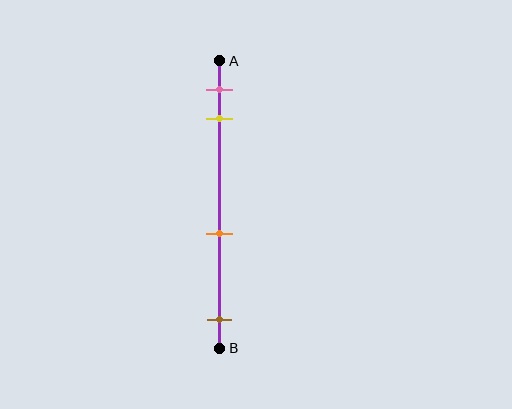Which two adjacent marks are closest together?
The pink and yellow marks are the closest adjacent pair.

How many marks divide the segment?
There are 4 marks dividing the segment.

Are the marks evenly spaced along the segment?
No, the marks are not evenly spaced.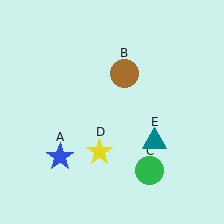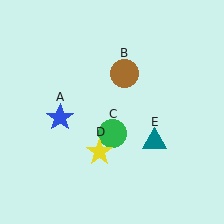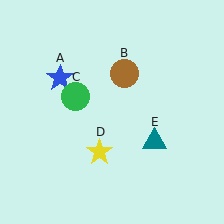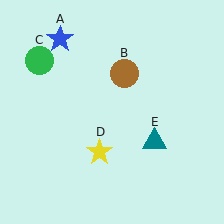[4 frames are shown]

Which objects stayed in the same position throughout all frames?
Brown circle (object B) and yellow star (object D) and teal triangle (object E) remained stationary.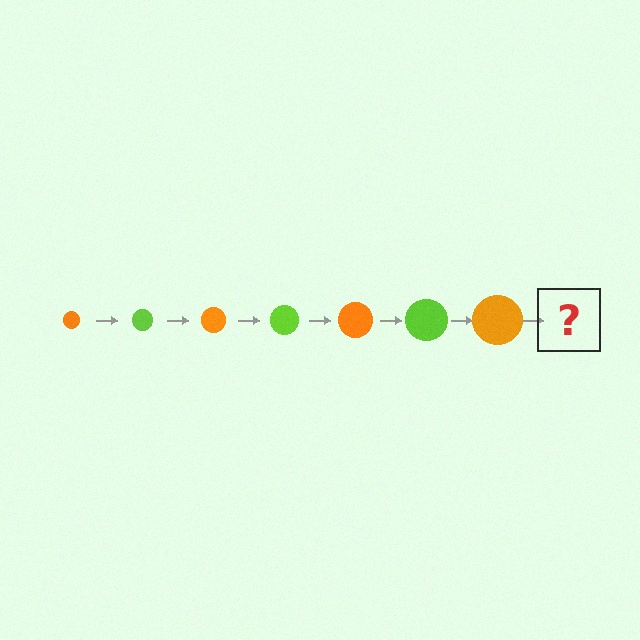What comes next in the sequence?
The next element should be a lime circle, larger than the previous one.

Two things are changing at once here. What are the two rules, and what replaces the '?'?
The two rules are that the circle grows larger each step and the color cycles through orange and lime. The '?' should be a lime circle, larger than the previous one.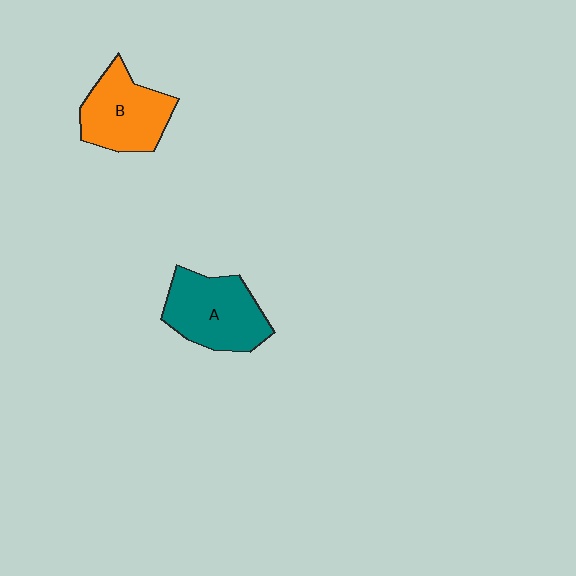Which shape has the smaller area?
Shape B (orange).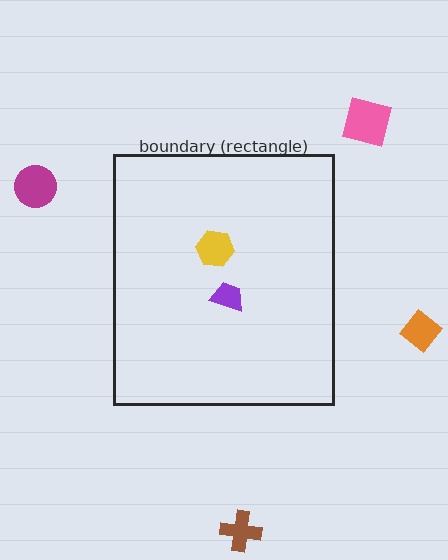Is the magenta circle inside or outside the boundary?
Outside.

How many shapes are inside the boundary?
2 inside, 4 outside.